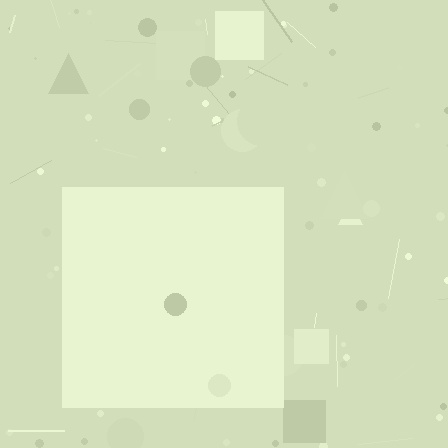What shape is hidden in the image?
A square is hidden in the image.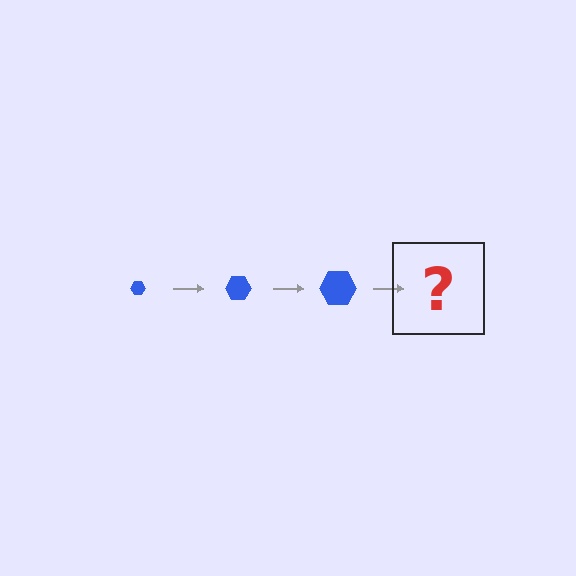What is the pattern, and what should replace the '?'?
The pattern is that the hexagon gets progressively larger each step. The '?' should be a blue hexagon, larger than the previous one.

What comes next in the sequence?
The next element should be a blue hexagon, larger than the previous one.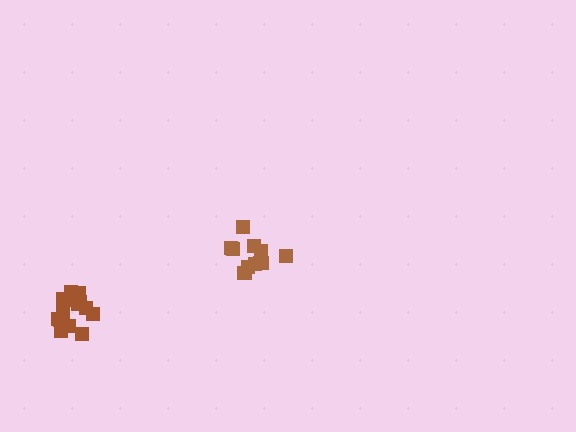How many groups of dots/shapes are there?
There are 2 groups.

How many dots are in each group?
Group 1: 15 dots, Group 2: 11 dots (26 total).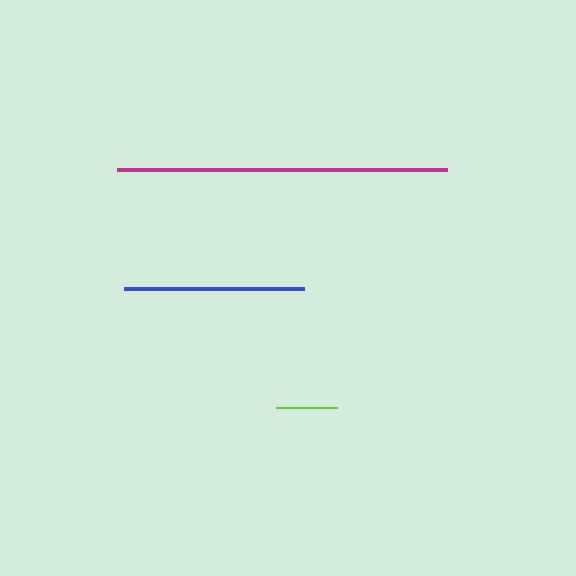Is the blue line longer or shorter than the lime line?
The blue line is longer than the lime line.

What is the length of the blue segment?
The blue segment is approximately 180 pixels long.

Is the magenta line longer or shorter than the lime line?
The magenta line is longer than the lime line.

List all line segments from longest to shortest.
From longest to shortest: magenta, blue, lime.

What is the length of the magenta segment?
The magenta segment is approximately 330 pixels long.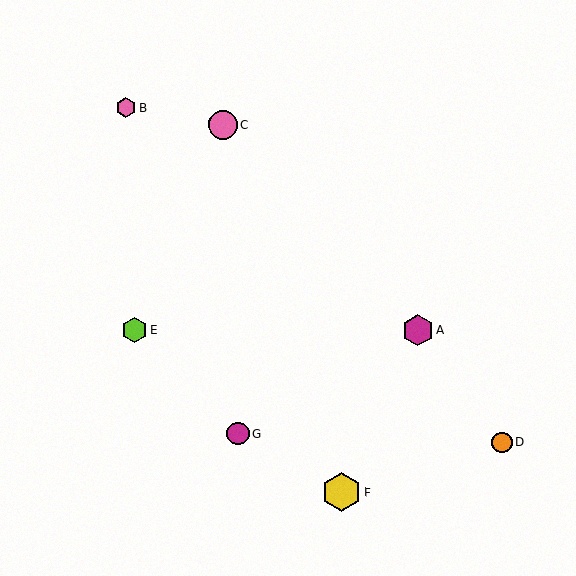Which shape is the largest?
The yellow hexagon (labeled F) is the largest.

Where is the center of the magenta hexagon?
The center of the magenta hexagon is at (418, 330).